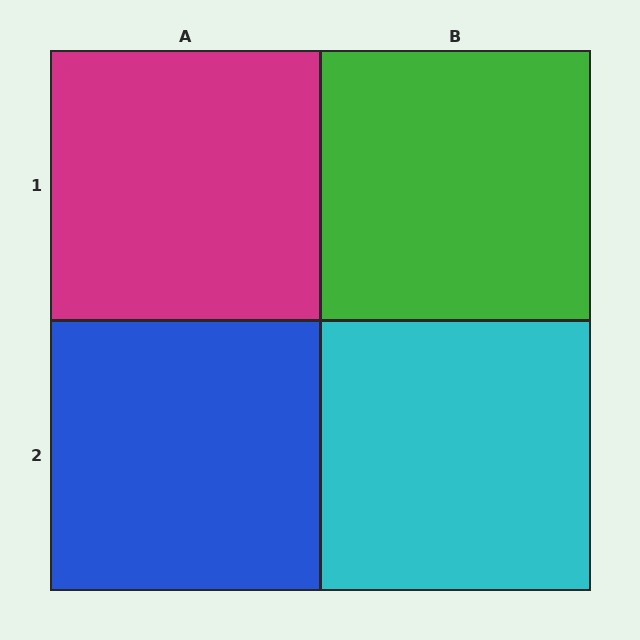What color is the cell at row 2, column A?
Blue.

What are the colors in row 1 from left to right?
Magenta, green.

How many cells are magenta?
1 cell is magenta.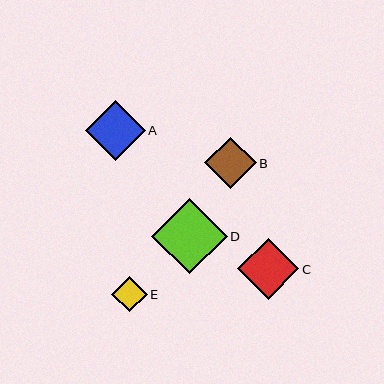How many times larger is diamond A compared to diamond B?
Diamond A is approximately 1.2 times the size of diamond B.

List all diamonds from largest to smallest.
From largest to smallest: D, C, A, B, E.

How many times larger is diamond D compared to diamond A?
Diamond D is approximately 1.3 times the size of diamond A.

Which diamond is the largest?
Diamond D is the largest with a size of approximately 76 pixels.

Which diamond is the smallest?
Diamond E is the smallest with a size of approximately 36 pixels.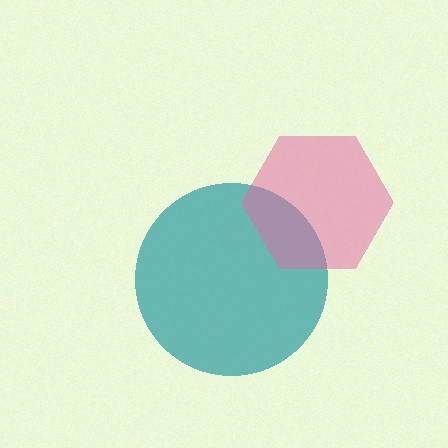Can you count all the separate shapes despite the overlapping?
Yes, there are 2 separate shapes.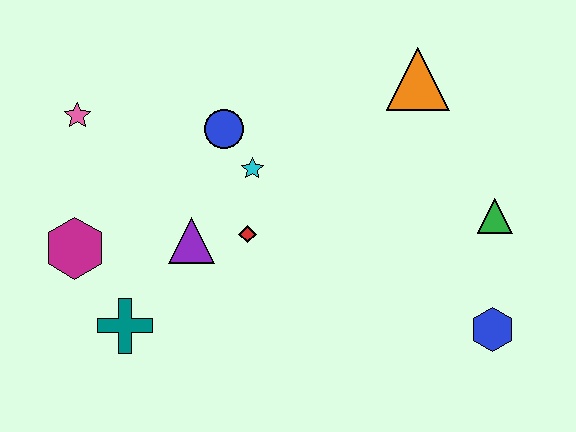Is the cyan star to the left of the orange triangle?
Yes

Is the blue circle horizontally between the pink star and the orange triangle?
Yes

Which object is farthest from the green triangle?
The pink star is farthest from the green triangle.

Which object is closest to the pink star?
The magenta hexagon is closest to the pink star.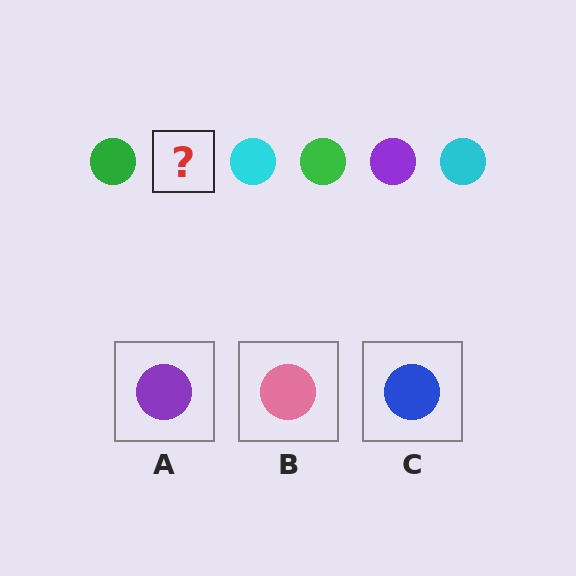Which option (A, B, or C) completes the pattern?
A.